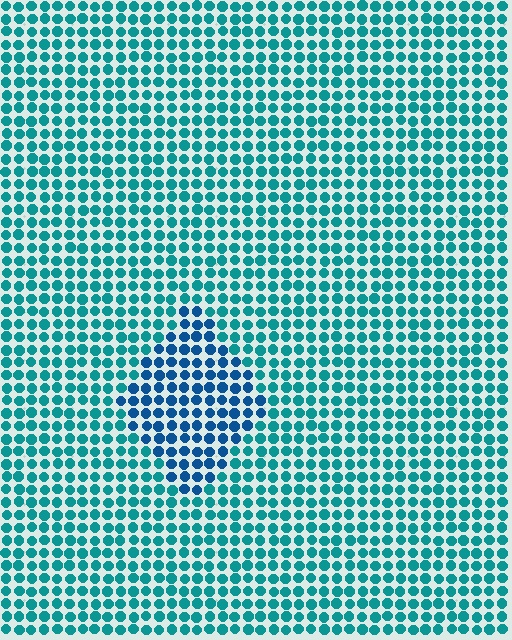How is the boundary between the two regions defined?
The boundary is defined purely by a slight shift in hue (about 31 degrees). Spacing, size, and orientation are identical on both sides.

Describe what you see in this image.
The image is filled with small teal elements in a uniform arrangement. A diamond-shaped region is visible where the elements are tinted to a slightly different hue, forming a subtle color boundary.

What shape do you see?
I see a diamond.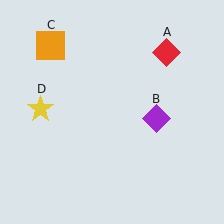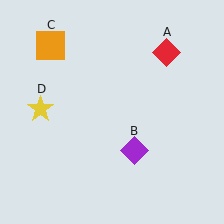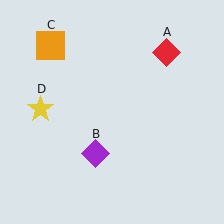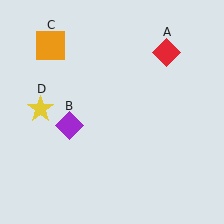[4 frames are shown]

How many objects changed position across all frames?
1 object changed position: purple diamond (object B).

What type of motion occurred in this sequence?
The purple diamond (object B) rotated clockwise around the center of the scene.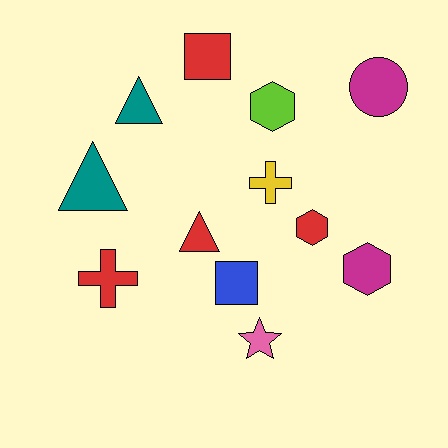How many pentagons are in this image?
There are no pentagons.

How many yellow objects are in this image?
There is 1 yellow object.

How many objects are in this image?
There are 12 objects.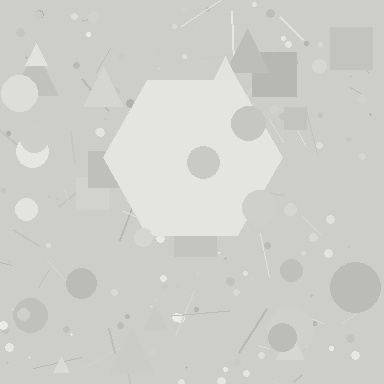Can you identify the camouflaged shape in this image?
The camouflaged shape is a hexagon.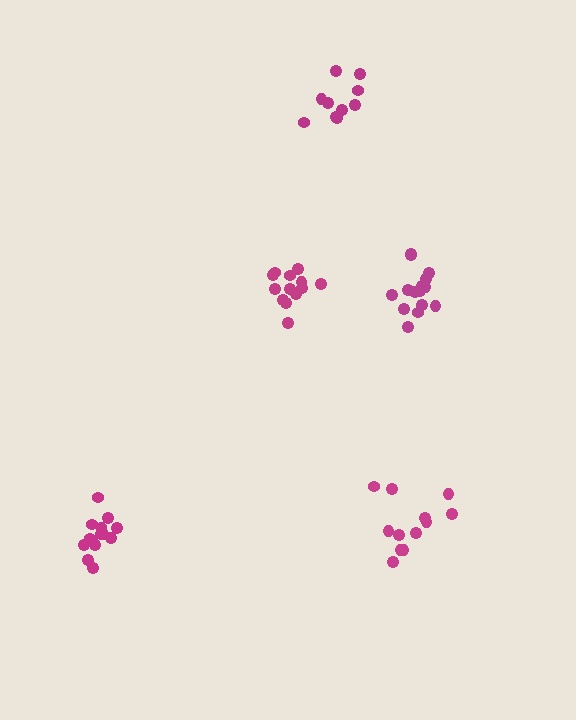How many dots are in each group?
Group 1: 15 dots, Group 2: 13 dots, Group 3: 12 dots, Group 4: 10 dots, Group 5: 14 dots (64 total).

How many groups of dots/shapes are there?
There are 5 groups.